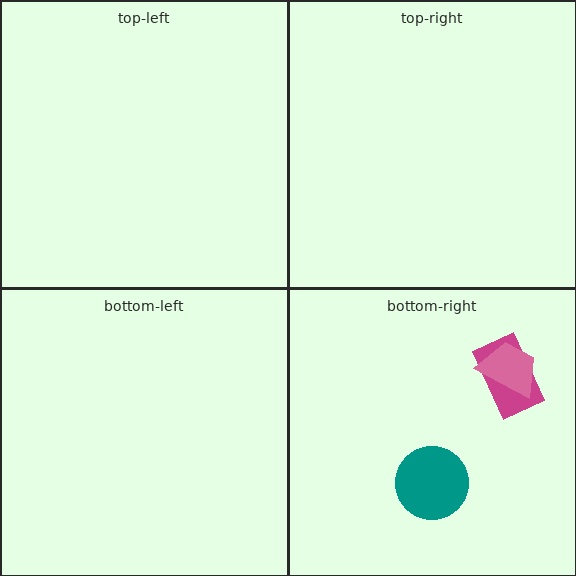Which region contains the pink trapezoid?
The bottom-right region.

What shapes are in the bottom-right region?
The magenta rectangle, the teal circle, the pink trapezoid.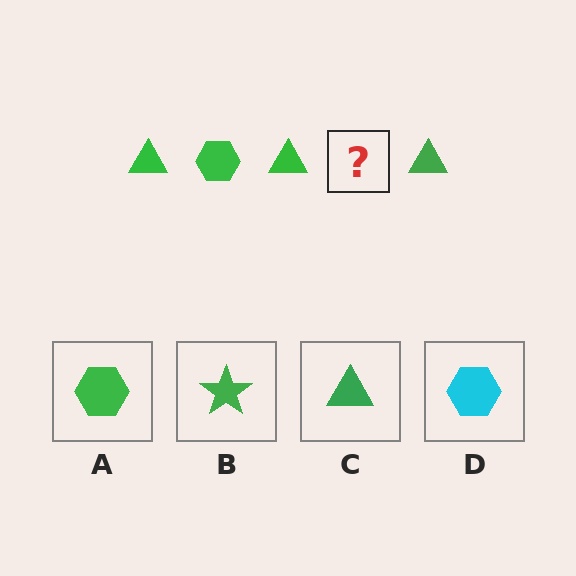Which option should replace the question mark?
Option A.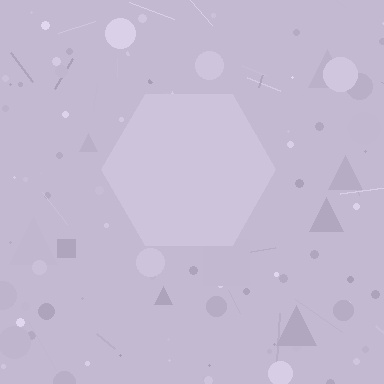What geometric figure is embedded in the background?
A hexagon is embedded in the background.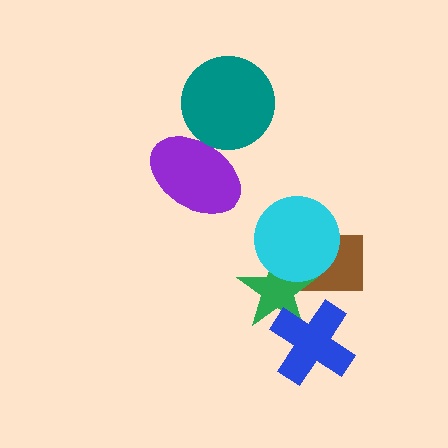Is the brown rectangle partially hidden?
Yes, it is partially covered by another shape.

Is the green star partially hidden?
Yes, it is partially covered by another shape.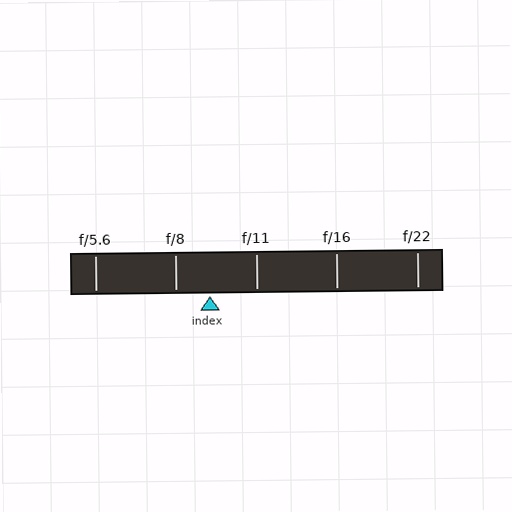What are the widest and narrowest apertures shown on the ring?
The widest aperture shown is f/5.6 and the narrowest is f/22.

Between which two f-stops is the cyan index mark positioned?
The index mark is between f/8 and f/11.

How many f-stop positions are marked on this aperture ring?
There are 5 f-stop positions marked.